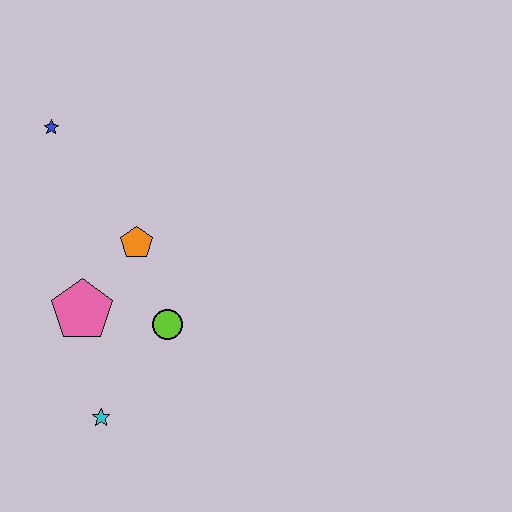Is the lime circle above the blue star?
No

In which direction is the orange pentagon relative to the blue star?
The orange pentagon is below the blue star.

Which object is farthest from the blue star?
The cyan star is farthest from the blue star.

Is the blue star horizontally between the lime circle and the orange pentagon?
No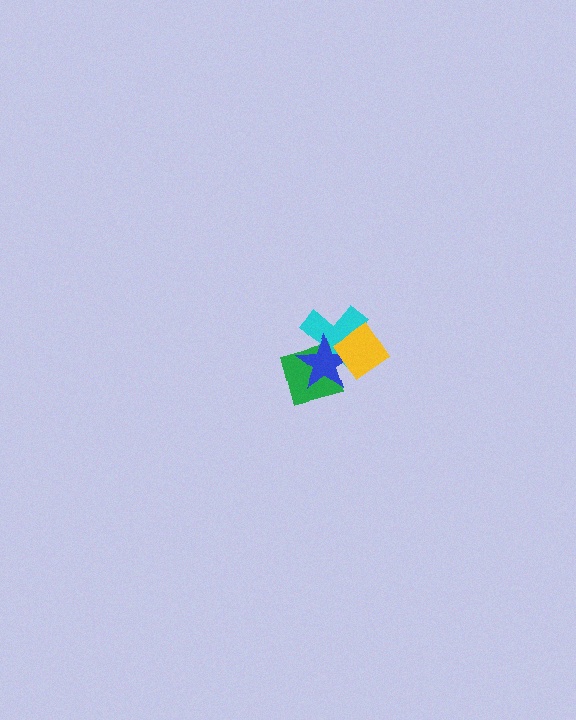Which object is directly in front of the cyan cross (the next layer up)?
The green diamond is directly in front of the cyan cross.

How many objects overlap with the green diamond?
3 objects overlap with the green diamond.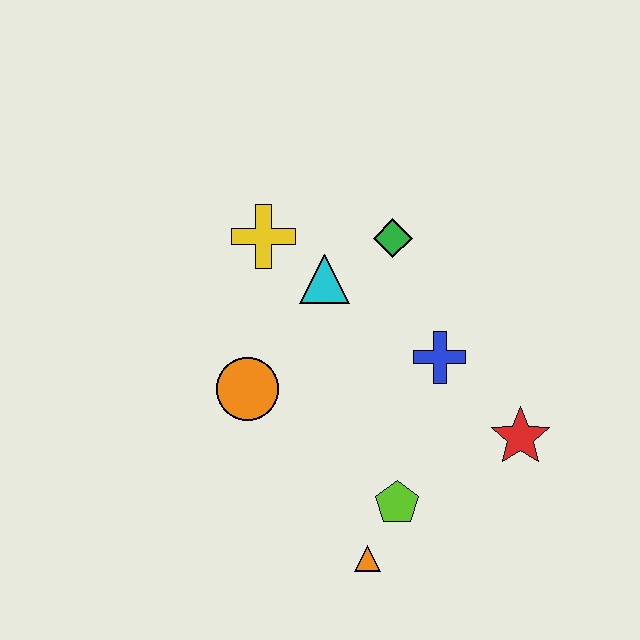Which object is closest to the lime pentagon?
The orange triangle is closest to the lime pentagon.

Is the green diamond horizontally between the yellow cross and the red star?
Yes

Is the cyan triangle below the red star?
No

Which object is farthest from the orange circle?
The red star is farthest from the orange circle.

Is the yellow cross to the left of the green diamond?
Yes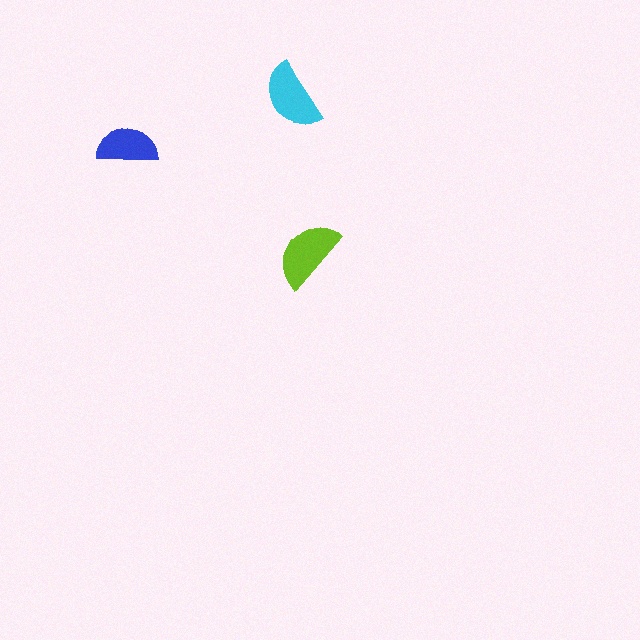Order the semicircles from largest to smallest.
the lime one, the cyan one, the blue one.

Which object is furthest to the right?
The lime semicircle is rightmost.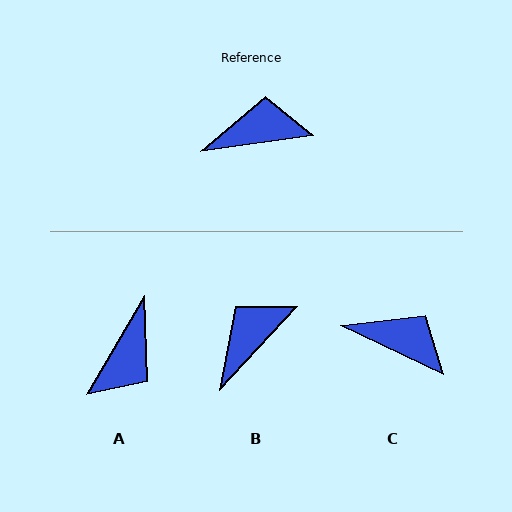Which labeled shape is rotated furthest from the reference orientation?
A, about 128 degrees away.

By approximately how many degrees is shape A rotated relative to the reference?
Approximately 128 degrees clockwise.